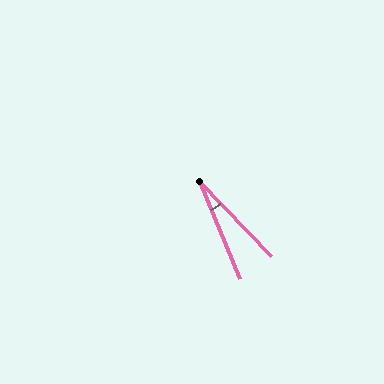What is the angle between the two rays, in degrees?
Approximately 22 degrees.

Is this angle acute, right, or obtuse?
It is acute.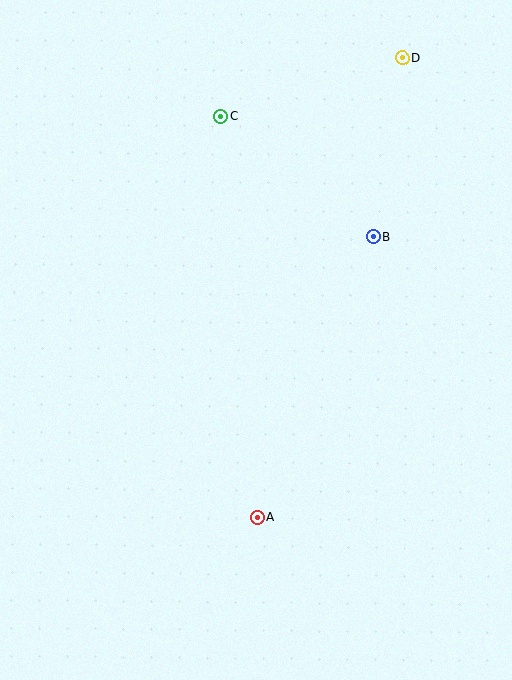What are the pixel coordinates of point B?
Point B is at (373, 237).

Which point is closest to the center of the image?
Point B at (373, 237) is closest to the center.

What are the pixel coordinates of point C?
Point C is at (221, 116).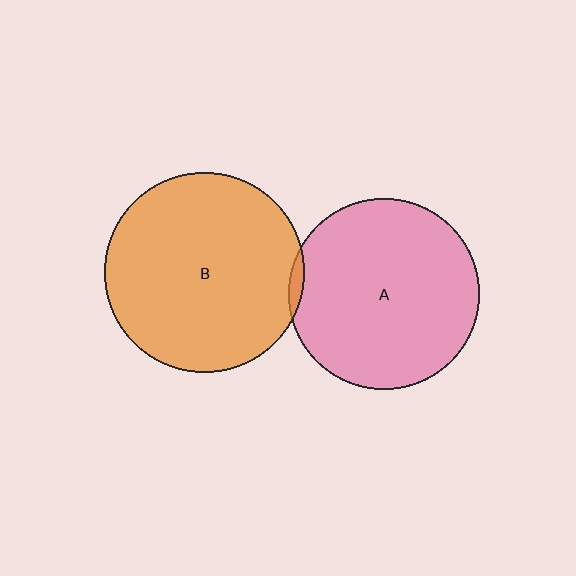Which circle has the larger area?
Circle B (orange).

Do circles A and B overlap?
Yes.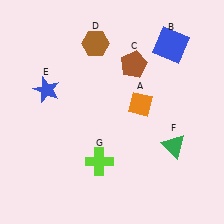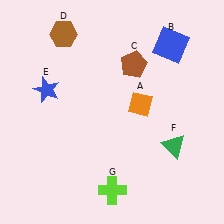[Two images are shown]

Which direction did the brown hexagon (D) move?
The brown hexagon (D) moved left.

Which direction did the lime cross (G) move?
The lime cross (G) moved down.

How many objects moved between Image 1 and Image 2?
2 objects moved between the two images.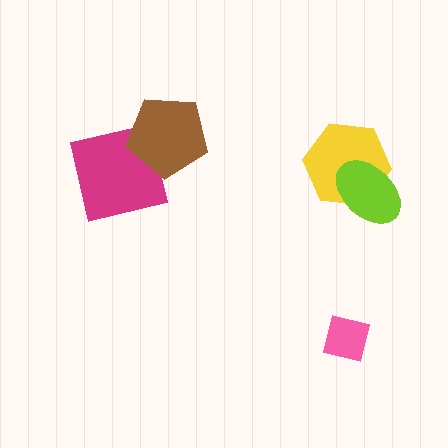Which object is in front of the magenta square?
The brown pentagon is in front of the magenta square.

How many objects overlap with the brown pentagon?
1 object overlaps with the brown pentagon.